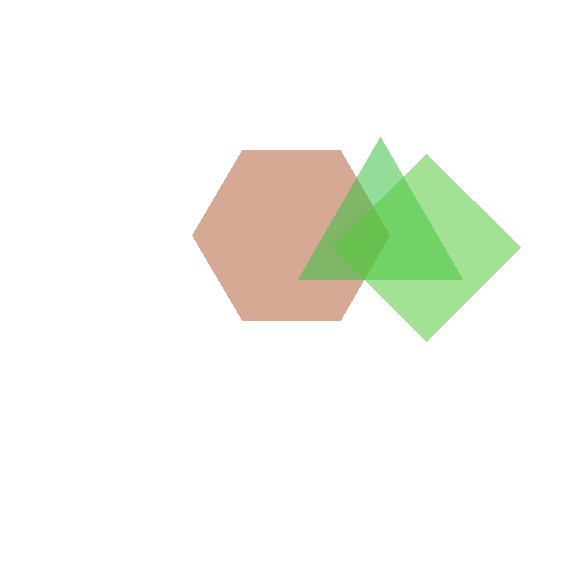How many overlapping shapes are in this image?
There are 3 overlapping shapes in the image.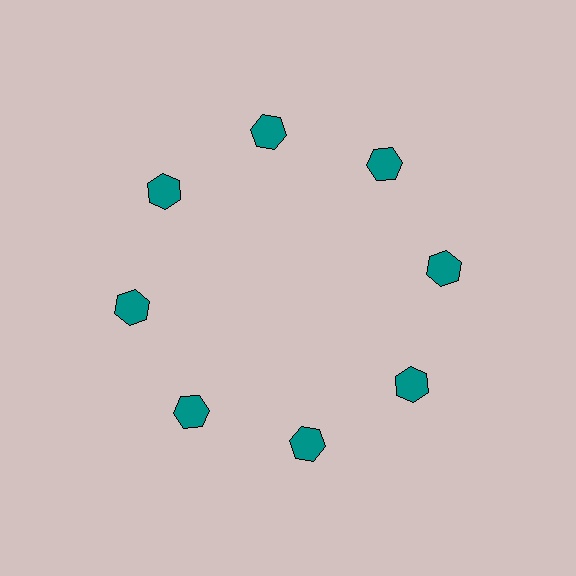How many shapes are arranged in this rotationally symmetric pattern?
There are 8 shapes, arranged in 8 groups of 1.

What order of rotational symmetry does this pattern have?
This pattern has 8-fold rotational symmetry.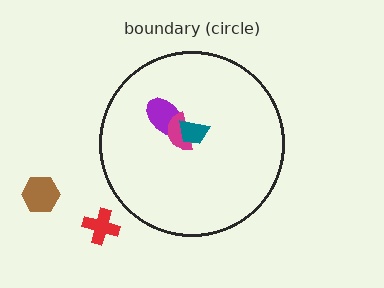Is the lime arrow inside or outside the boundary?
Inside.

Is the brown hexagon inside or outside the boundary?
Outside.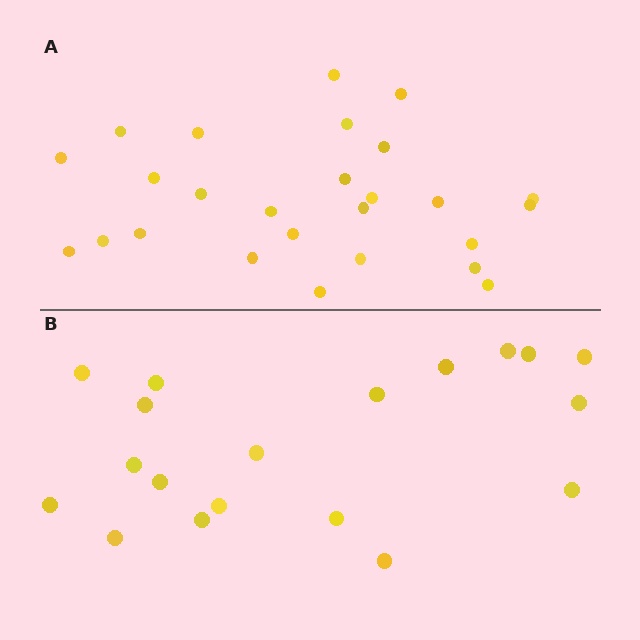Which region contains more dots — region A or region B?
Region A (the top region) has more dots.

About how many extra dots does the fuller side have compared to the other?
Region A has roughly 8 or so more dots than region B.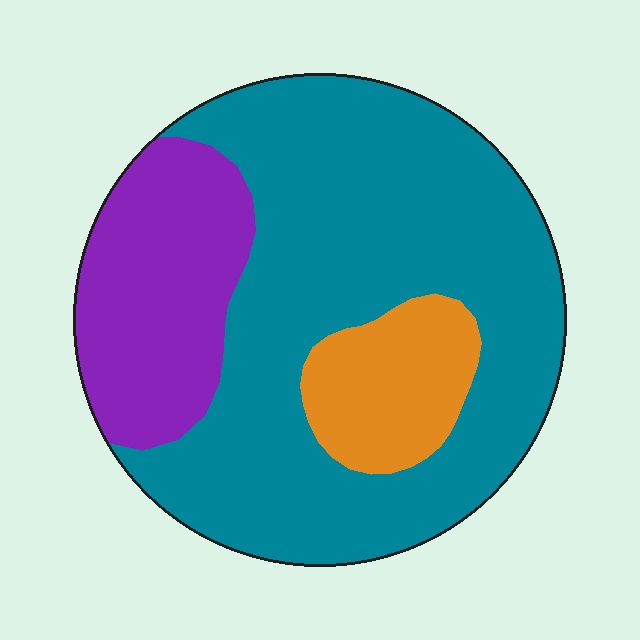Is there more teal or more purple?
Teal.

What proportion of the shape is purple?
Purple takes up between a sixth and a third of the shape.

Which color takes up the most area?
Teal, at roughly 65%.